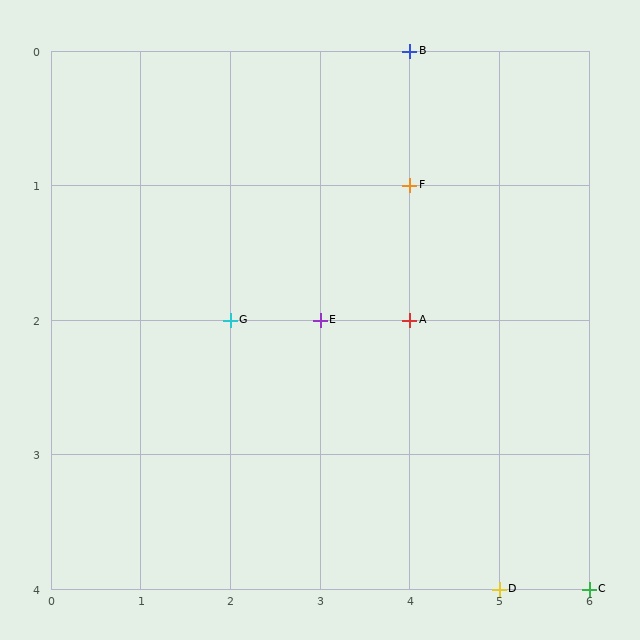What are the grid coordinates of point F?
Point F is at grid coordinates (4, 1).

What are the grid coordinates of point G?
Point G is at grid coordinates (2, 2).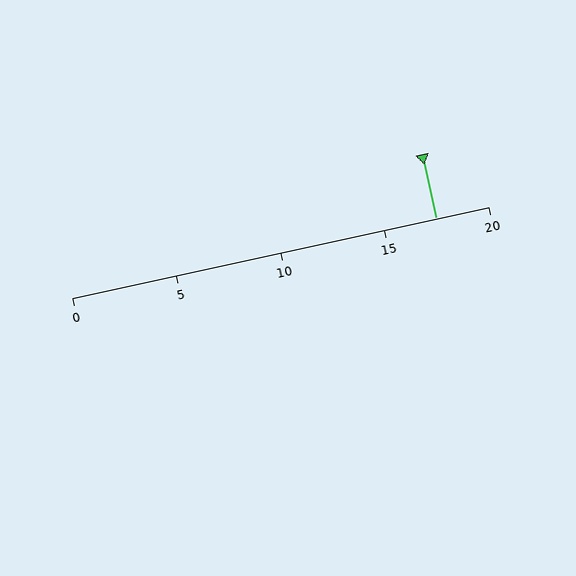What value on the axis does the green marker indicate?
The marker indicates approximately 17.5.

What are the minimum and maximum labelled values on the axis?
The axis runs from 0 to 20.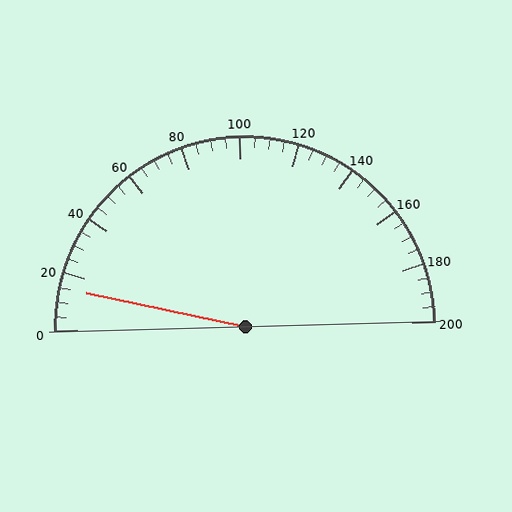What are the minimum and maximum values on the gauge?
The gauge ranges from 0 to 200.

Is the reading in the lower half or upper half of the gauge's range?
The reading is in the lower half of the range (0 to 200).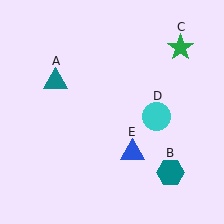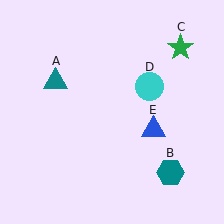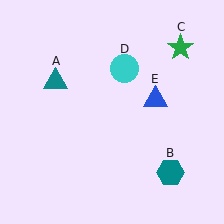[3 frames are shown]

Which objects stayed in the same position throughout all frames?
Teal triangle (object A) and teal hexagon (object B) and green star (object C) remained stationary.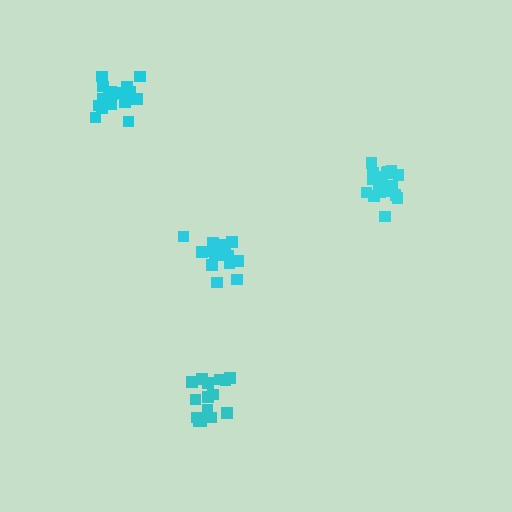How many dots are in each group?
Group 1: 15 dots, Group 2: 18 dots, Group 3: 16 dots, Group 4: 19 dots (68 total).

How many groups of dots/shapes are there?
There are 4 groups.